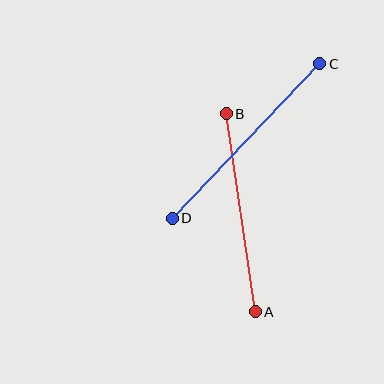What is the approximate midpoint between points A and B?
The midpoint is at approximately (241, 213) pixels.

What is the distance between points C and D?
The distance is approximately 213 pixels.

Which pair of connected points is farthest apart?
Points C and D are farthest apart.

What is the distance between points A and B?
The distance is approximately 200 pixels.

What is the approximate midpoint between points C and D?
The midpoint is at approximately (246, 141) pixels.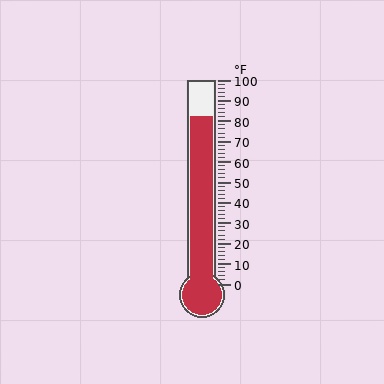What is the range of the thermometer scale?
The thermometer scale ranges from 0°F to 100°F.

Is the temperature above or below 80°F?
The temperature is above 80°F.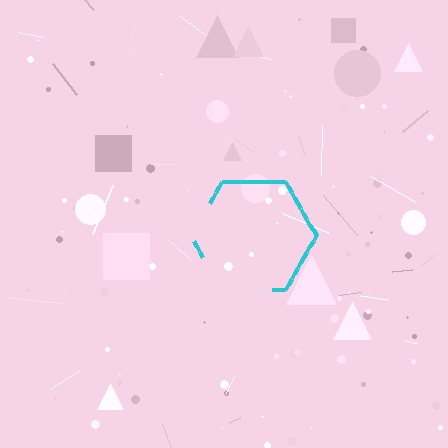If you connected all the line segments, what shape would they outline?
They would outline a hexagon.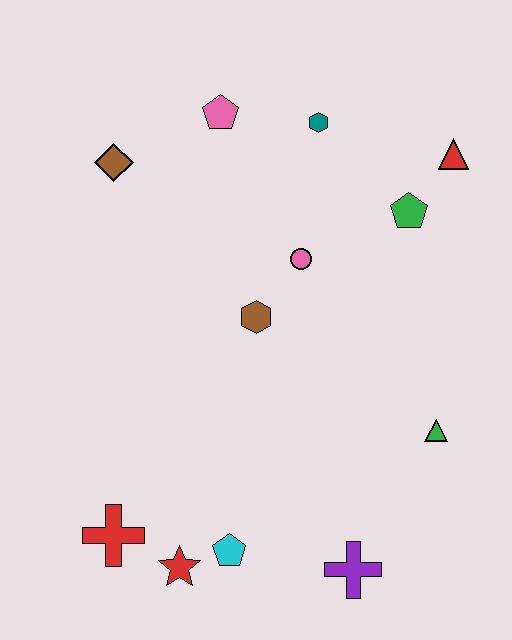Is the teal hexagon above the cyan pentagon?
Yes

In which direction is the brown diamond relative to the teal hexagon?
The brown diamond is to the left of the teal hexagon.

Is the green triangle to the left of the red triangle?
Yes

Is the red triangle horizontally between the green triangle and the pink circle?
No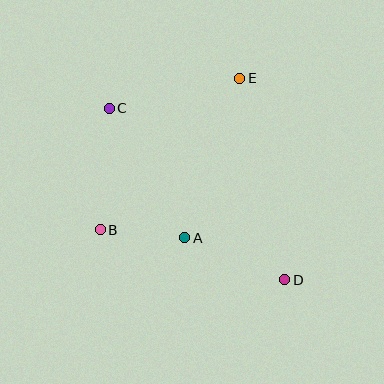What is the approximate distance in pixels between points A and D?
The distance between A and D is approximately 108 pixels.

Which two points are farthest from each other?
Points C and D are farthest from each other.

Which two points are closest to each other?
Points A and B are closest to each other.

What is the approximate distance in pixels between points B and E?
The distance between B and E is approximately 206 pixels.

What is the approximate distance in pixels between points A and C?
The distance between A and C is approximately 150 pixels.